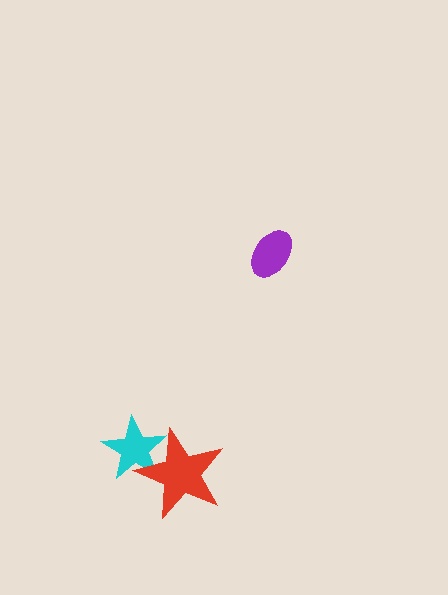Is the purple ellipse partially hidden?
No, no other shape covers it.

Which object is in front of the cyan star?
The red star is in front of the cyan star.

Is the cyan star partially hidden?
Yes, it is partially covered by another shape.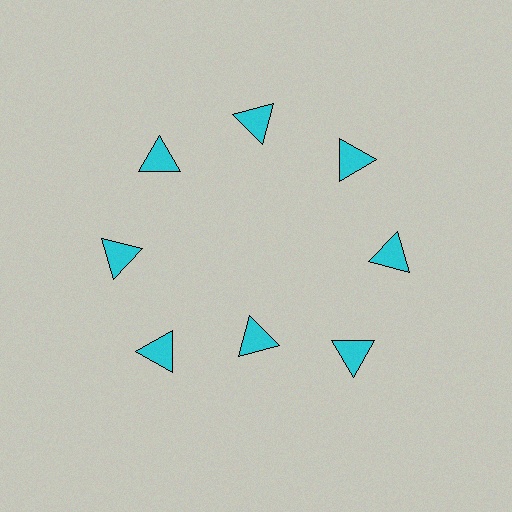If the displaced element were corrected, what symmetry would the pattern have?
It would have 8-fold rotational symmetry — the pattern would map onto itself every 45 degrees.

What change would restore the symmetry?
The symmetry would be restored by moving it outward, back onto the ring so that all 8 triangles sit at equal angles and equal distance from the center.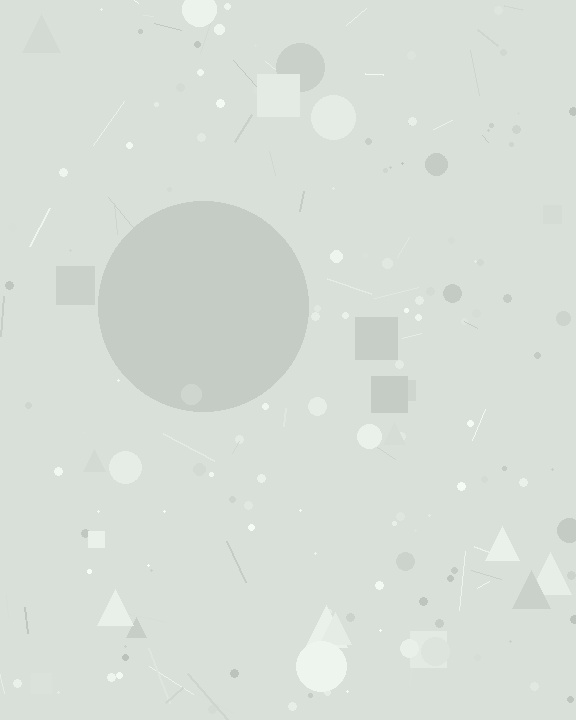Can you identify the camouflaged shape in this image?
The camouflaged shape is a circle.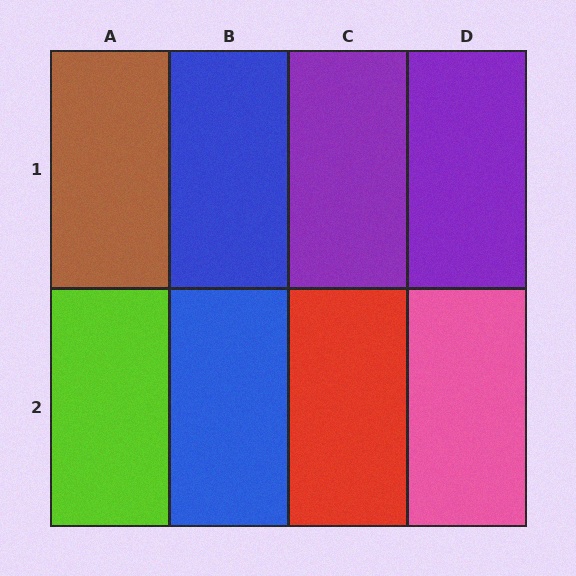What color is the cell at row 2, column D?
Pink.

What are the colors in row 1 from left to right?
Brown, blue, purple, purple.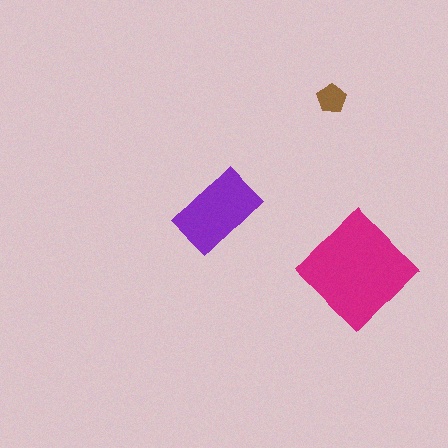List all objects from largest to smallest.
The magenta diamond, the purple rectangle, the brown pentagon.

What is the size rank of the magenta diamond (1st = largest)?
1st.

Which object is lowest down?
The magenta diamond is bottommost.